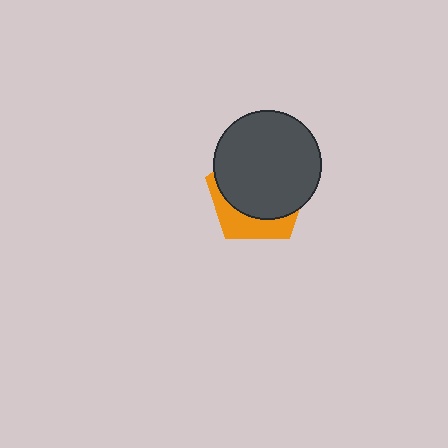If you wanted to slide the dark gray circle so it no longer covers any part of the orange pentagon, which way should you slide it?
Slide it up — that is the most direct way to separate the two shapes.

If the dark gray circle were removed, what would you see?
You would see the complete orange pentagon.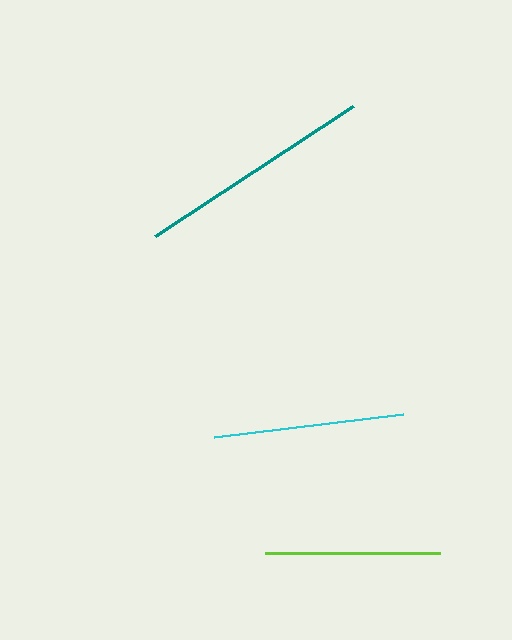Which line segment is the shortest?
The lime line is the shortest at approximately 175 pixels.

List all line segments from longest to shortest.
From longest to shortest: teal, cyan, lime.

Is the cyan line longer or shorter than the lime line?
The cyan line is longer than the lime line.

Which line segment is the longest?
The teal line is the longest at approximately 237 pixels.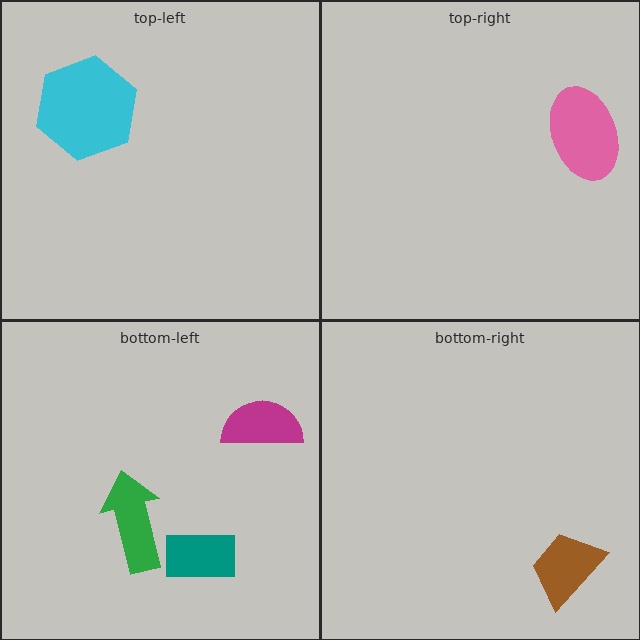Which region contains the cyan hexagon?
The top-left region.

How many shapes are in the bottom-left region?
3.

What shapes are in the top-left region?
The cyan hexagon.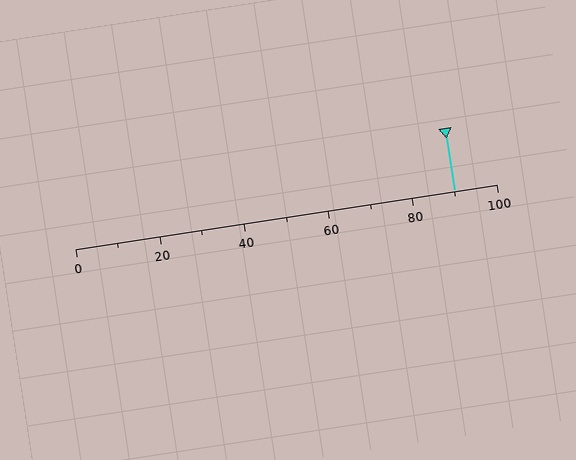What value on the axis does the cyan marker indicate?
The marker indicates approximately 90.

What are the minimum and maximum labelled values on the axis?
The axis runs from 0 to 100.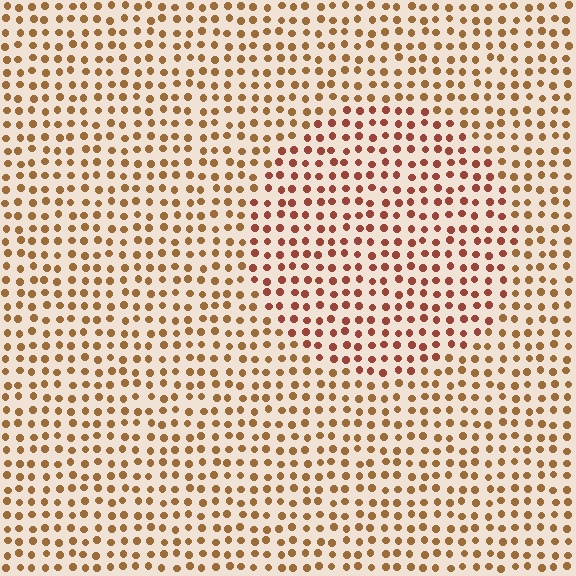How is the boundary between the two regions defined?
The boundary is defined purely by a slight shift in hue (about 25 degrees). Spacing, size, and orientation are identical on both sides.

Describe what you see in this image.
The image is filled with small brown elements in a uniform arrangement. A circle-shaped region is visible where the elements are tinted to a slightly different hue, forming a subtle color boundary.